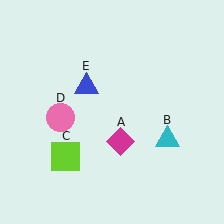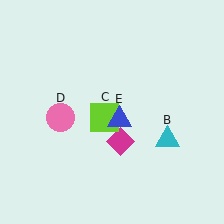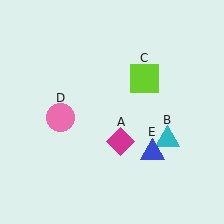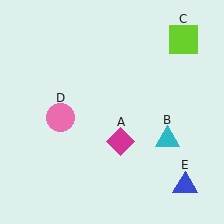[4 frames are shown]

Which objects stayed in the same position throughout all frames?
Magenta diamond (object A) and cyan triangle (object B) and pink circle (object D) remained stationary.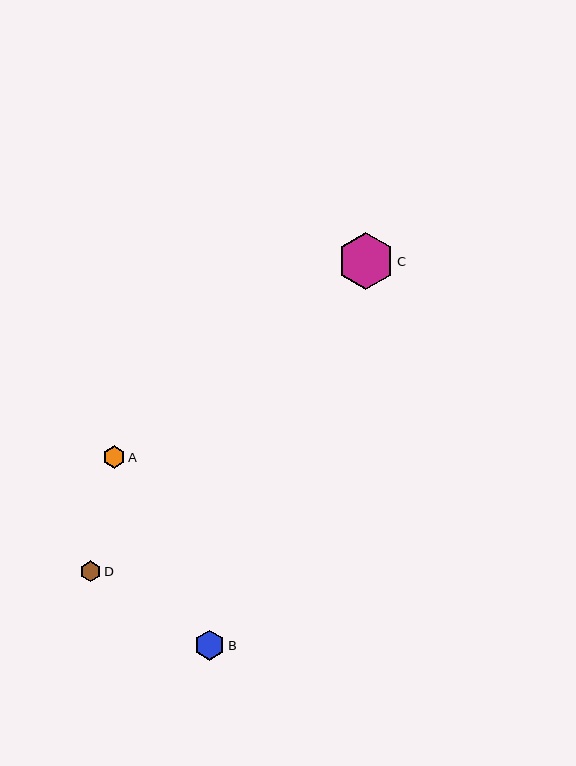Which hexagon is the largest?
Hexagon C is the largest with a size of approximately 56 pixels.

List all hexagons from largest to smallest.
From largest to smallest: C, B, A, D.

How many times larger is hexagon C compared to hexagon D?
Hexagon C is approximately 2.7 times the size of hexagon D.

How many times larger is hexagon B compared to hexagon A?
Hexagon B is approximately 1.4 times the size of hexagon A.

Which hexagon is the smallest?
Hexagon D is the smallest with a size of approximately 21 pixels.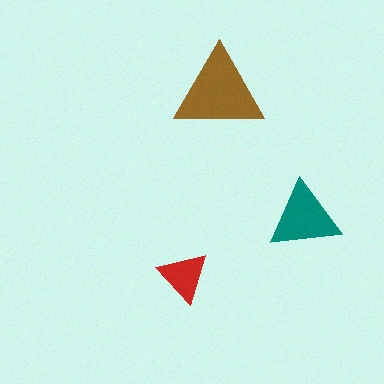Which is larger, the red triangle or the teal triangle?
The teal one.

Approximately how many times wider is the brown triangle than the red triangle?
About 2 times wider.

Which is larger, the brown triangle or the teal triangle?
The brown one.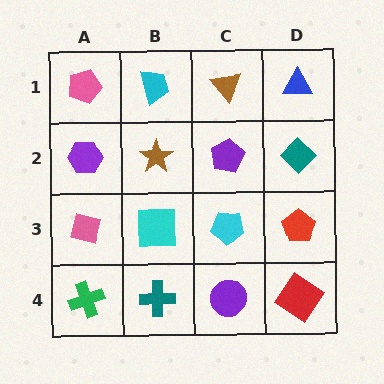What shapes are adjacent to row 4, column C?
A cyan pentagon (row 3, column C), a teal cross (row 4, column B), a red diamond (row 4, column D).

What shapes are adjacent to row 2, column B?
A cyan trapezoid (row 1, column B), a cyan square (row 3, column B), a purple hexagon (row 2, column A), a purple pentagon (row 2, column C).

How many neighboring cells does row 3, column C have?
4.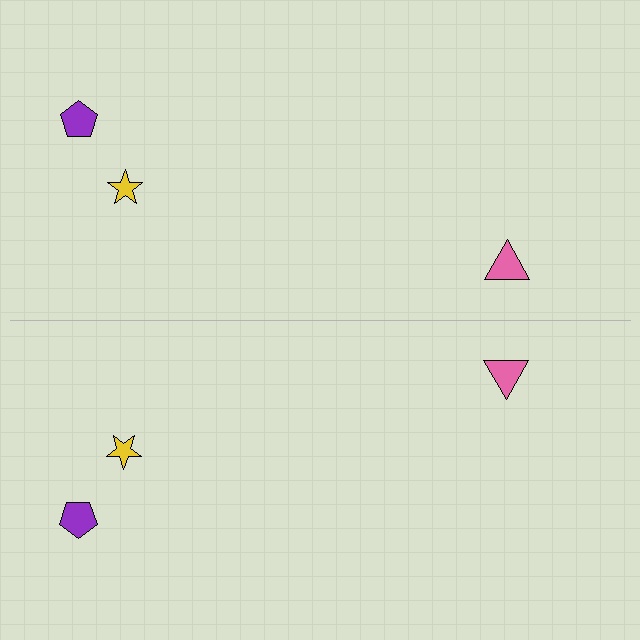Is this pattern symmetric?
Yes, this pattern has bilateral (reflection) symmetry.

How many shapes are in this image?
There are 6 shapes in this image.